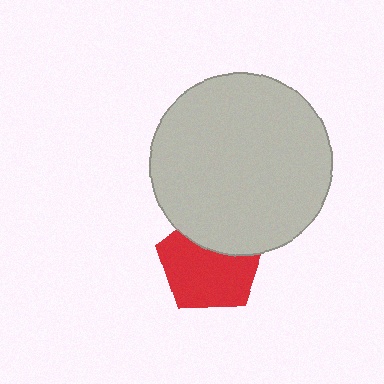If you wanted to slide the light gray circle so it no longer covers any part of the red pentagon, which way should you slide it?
Slide it up — that is the most direct way to separate the two shapes.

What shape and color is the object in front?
The object in front is a light gray circle.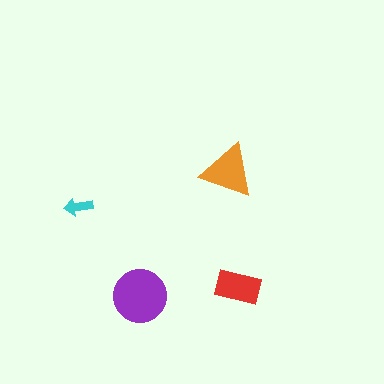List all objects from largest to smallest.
The purple circle, the orange triangle, the red rectangle, the cyan arrow.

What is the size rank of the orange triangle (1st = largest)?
2nd.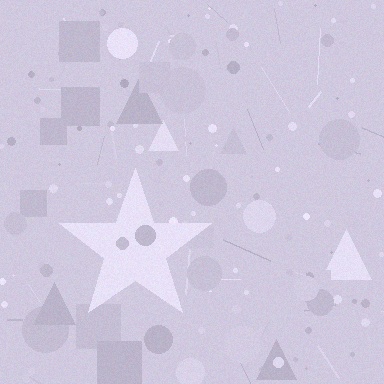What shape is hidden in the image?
A star is hidden in the image.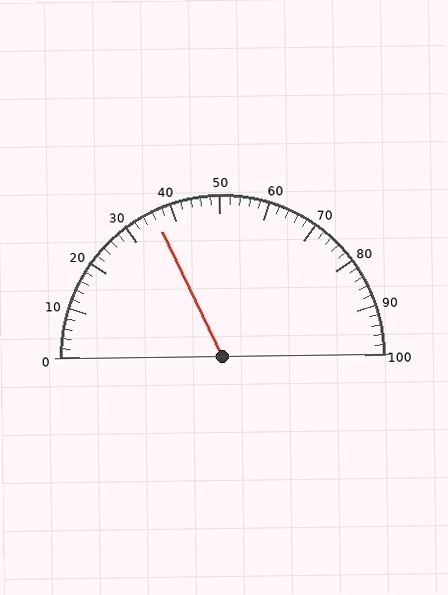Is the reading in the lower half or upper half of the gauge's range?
The reading is in the lower half of the range (0 to 100).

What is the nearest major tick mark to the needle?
The nearest major tick mark is 40.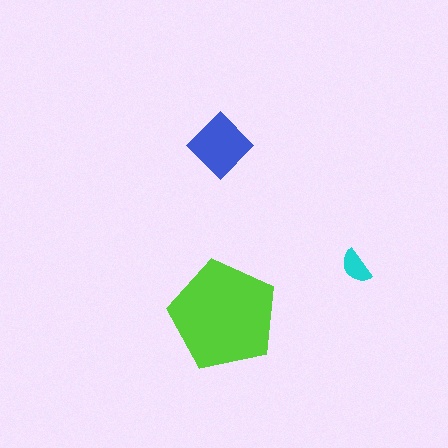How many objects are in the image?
There are 3 objects in the image.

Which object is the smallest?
The cyan semicircle.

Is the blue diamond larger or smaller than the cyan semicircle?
Larger.